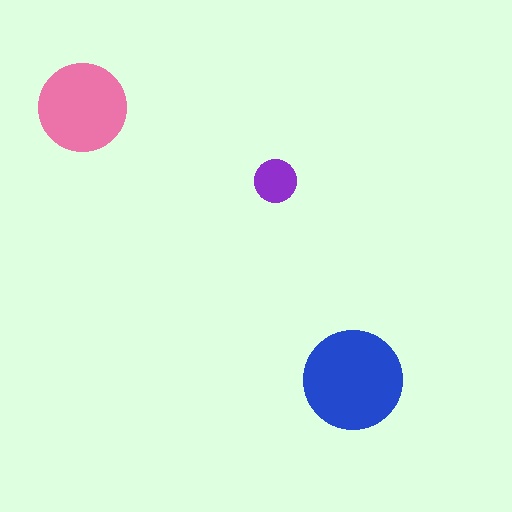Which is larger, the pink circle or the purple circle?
The pink one.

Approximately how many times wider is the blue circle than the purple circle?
About 2.5 times wider.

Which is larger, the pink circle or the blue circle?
The blue one.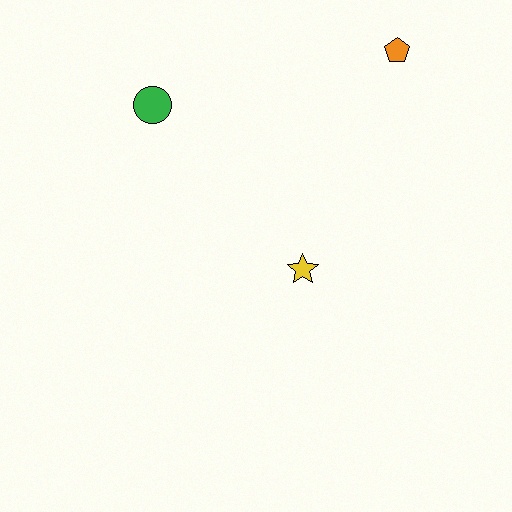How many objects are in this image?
There are 3 objects.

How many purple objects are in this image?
There are no purple objects.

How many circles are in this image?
There is 1 circle.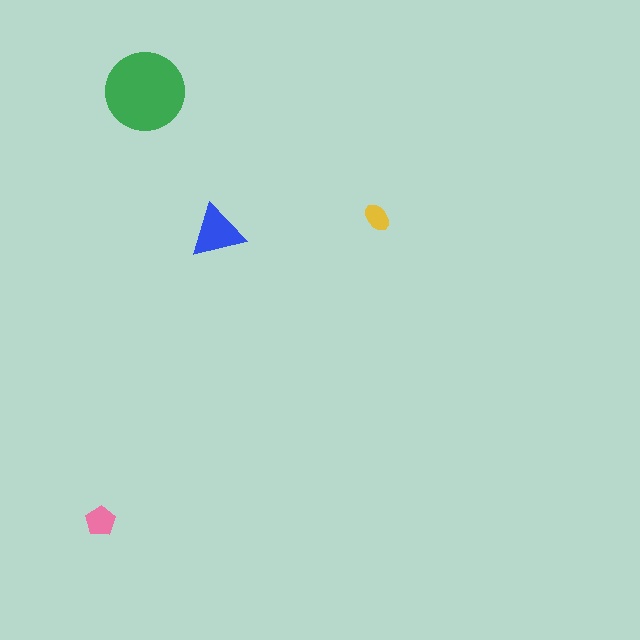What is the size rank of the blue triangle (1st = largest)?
2nd.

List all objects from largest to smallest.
The green circle, the blue triangle, the pink pentagon, the yellow ellipse.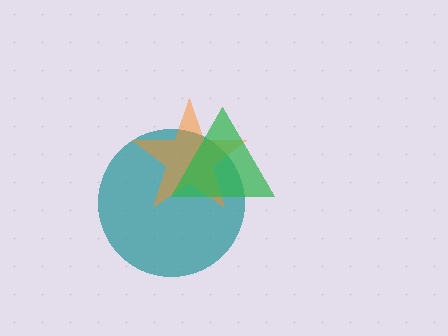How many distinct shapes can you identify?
There are 3 distinct shapes: a teal circle, an orange star, a green triangle.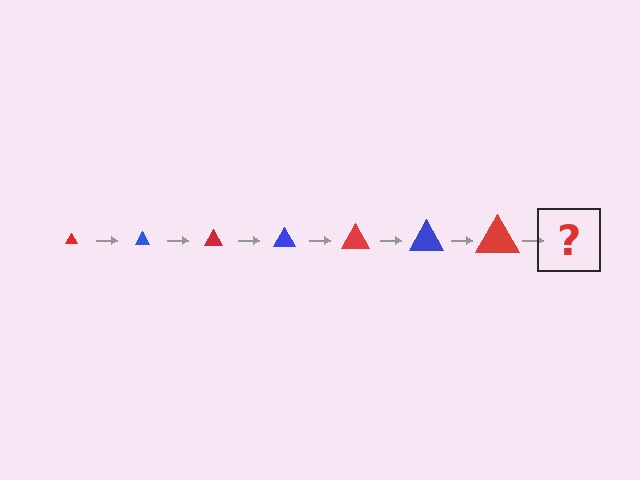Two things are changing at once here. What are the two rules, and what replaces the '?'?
The two rules are that the triangle grows larger each step and the color cycles through red and blue. The '?' should be a blue triangle, larger than the previous one.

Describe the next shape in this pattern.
It should be a blue triangle, larger than the previous one.